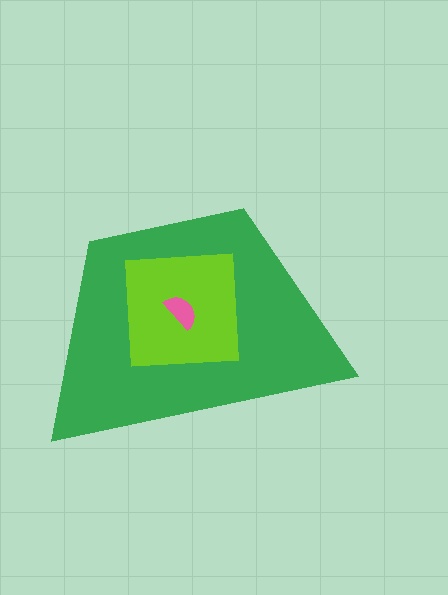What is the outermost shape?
The green trapezoid.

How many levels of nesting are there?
3.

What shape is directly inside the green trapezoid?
The lime square.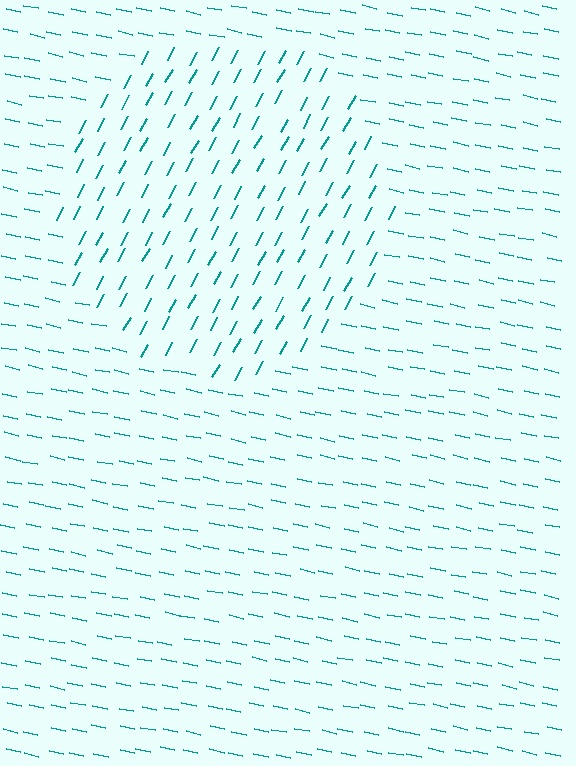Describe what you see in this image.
The image is filled with small teal line segments. A circle region in the image has lines oriented differently from the surrounding lines, creating a visible texture boundary.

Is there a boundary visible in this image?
Yes, there is a texture boundary formed by a change in line orientation.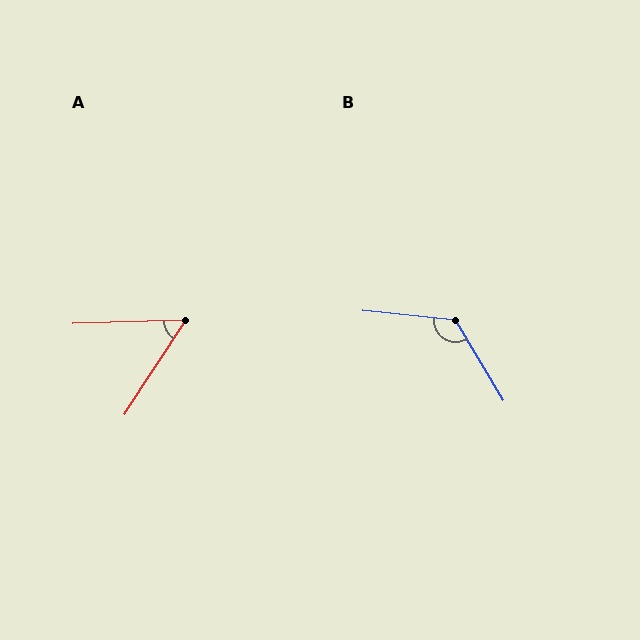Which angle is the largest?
B, at approximately 127 degrees.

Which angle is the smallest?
A, at approximately 55 degrees.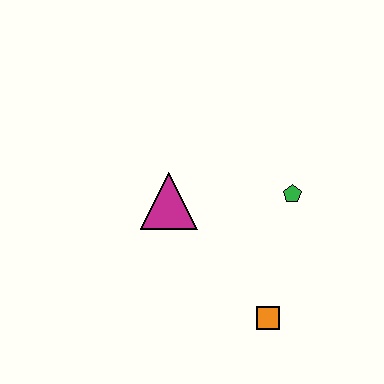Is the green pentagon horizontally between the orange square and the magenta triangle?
No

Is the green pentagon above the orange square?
Yes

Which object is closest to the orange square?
The green pentagon is closest to the orange square.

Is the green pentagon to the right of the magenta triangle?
Yes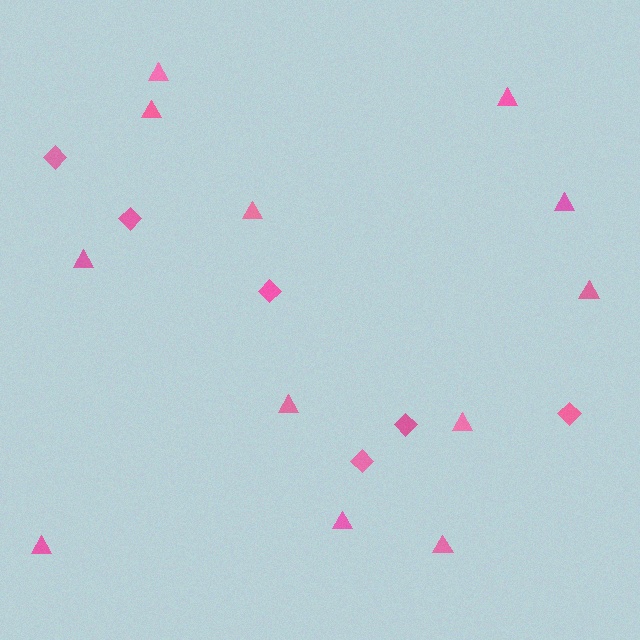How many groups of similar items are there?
There are 2 groups: one group of diamonds (6) and one group of triangles (12).